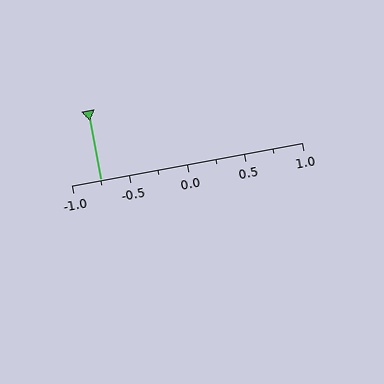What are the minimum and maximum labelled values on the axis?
The axis runs from -1.0 to 1.0.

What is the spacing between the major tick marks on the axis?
The major ticks are spaced 0.5 apart.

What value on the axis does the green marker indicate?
The marker indicates approximately -0.75.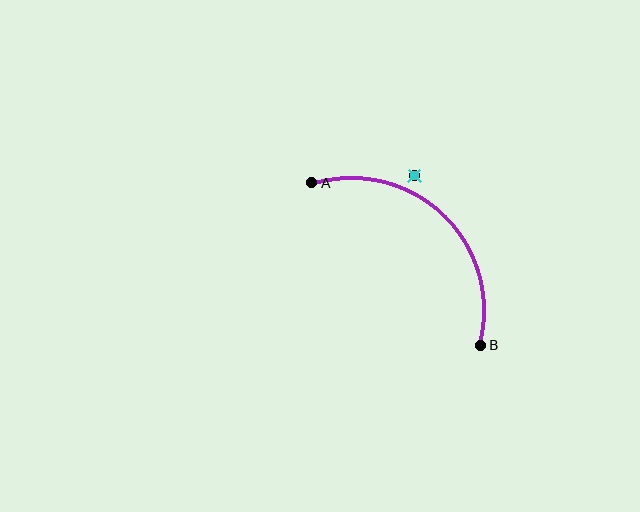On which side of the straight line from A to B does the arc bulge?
The arc bulges above and to the right of the straight line connecting A and B.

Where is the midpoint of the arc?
The arc midpoint is the point on the curve farthest from the straight line joining A and B. It sits above and to the right of that line.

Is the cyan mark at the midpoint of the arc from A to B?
No — the cyan mark does not lie on the arc at all. It sits slightly outside the curve.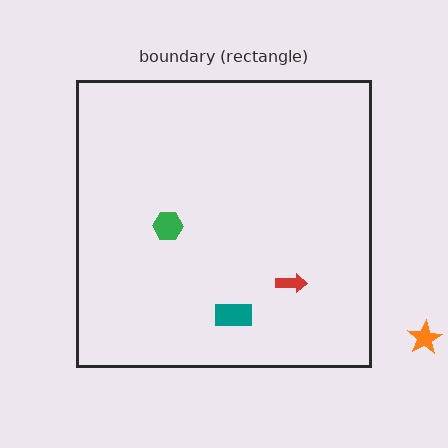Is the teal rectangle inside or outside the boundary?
Inside.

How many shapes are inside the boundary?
3 inside, 1 outside.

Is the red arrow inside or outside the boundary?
Inside.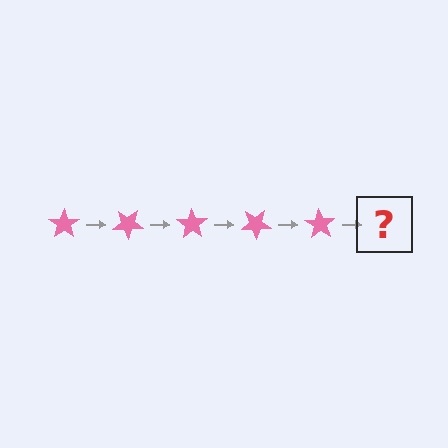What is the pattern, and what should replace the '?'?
The pattern is that the star rotates 35 degrees each step. The '?' should be a pink star rotated 175 degrees.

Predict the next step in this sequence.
The next step is a pink star rotated 175 degrees.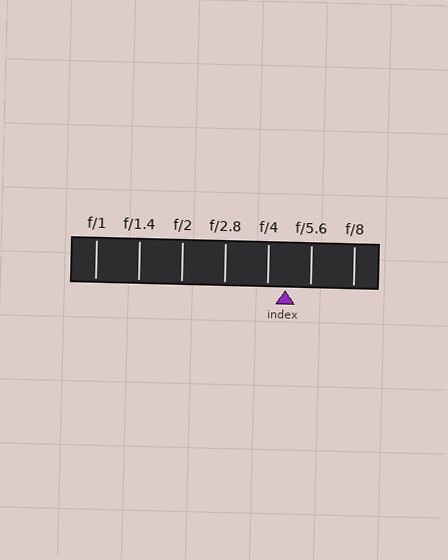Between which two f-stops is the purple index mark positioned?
The index mark is between f/4 and f/5.6.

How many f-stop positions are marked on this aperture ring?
There are 7 f-stop positions marked.